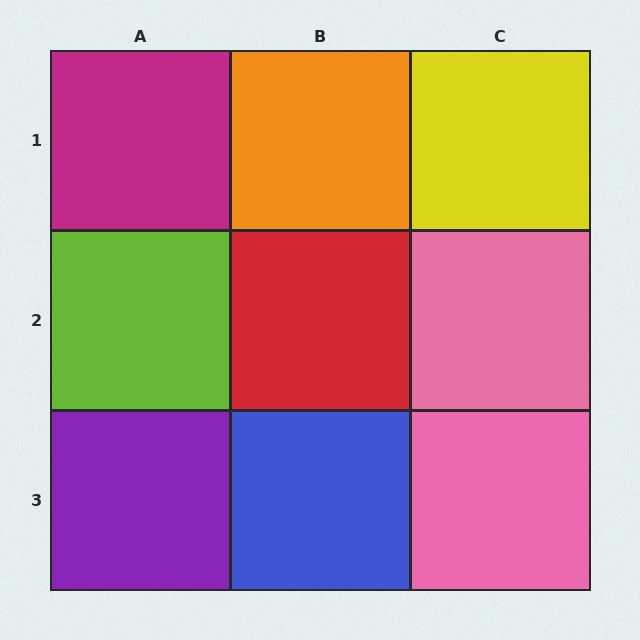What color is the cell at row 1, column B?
Orange.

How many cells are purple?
1 cell is purple.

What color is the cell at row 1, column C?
Yellow.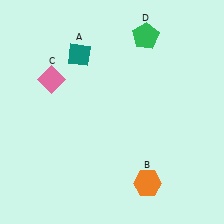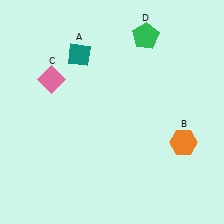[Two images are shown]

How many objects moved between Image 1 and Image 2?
1 object moved between the two images.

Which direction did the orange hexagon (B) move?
The orange hexagon (B) moved up.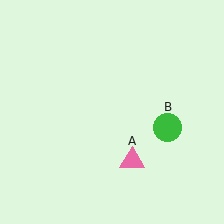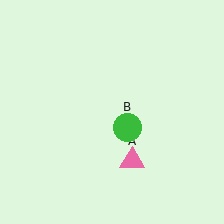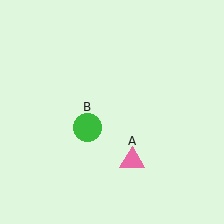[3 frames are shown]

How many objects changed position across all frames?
1 object changed position: green circle (object B).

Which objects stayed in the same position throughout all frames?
Pink triangle (object A) remained stationary.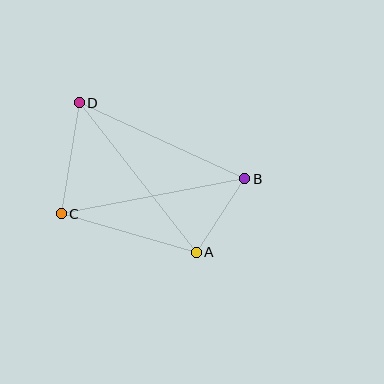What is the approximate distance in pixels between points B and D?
The distance between B and D is approximately 182 pixels.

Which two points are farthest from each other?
Points A and D are farthest from each other.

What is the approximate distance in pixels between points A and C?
The distance between A and C is approximately 140 pixels.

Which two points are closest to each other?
Points A and B are closest to each other.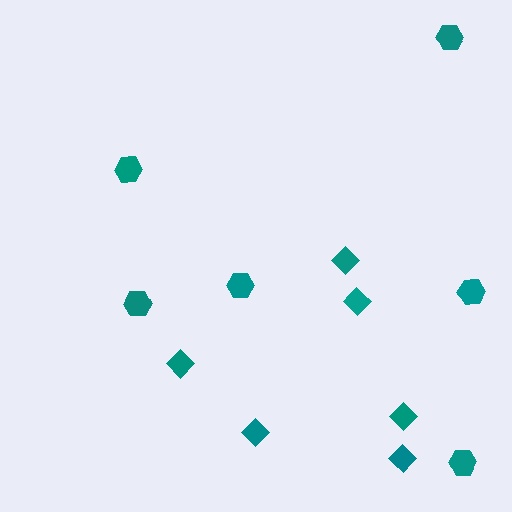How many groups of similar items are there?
There are 2 groups: one group of diamonds (6) and one group of hexagons (6).